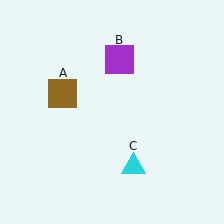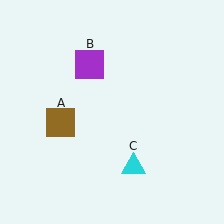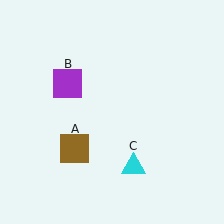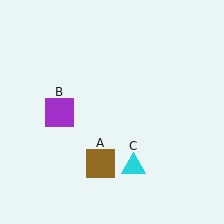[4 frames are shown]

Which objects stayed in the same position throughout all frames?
Cyan triangle (object C) remained stationary.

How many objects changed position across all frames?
2 objects changed position: brown square (object A), purple square (object B).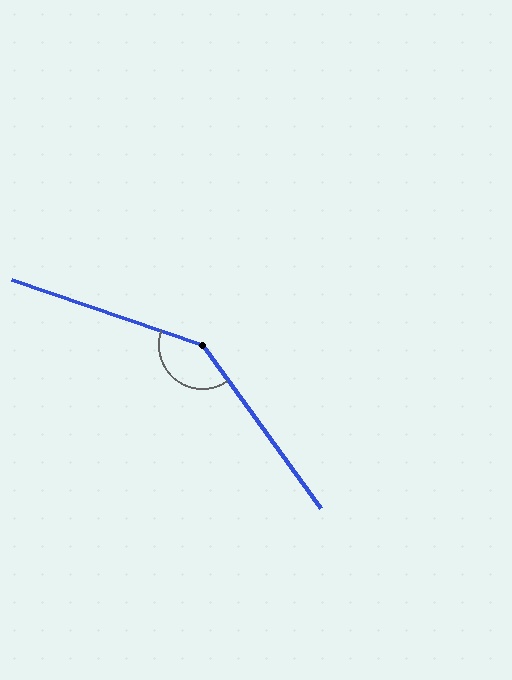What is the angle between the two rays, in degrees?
Approximately 145 degrees.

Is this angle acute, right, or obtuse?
It is obtuse.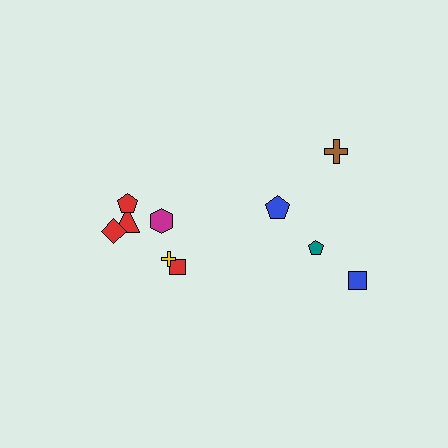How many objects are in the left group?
There are 6 objects.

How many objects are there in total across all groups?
There are 10 objects.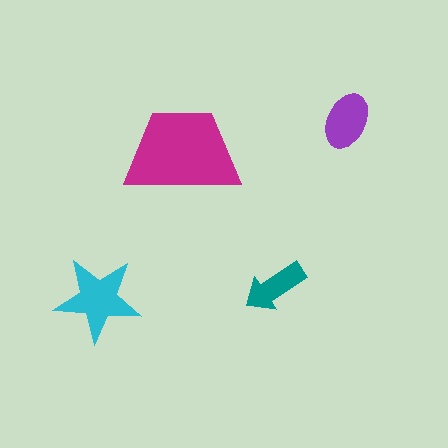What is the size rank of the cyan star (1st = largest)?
2nd.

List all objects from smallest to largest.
The teal arrow, the purple ellipse, the cyan star, the magenta trapezoid.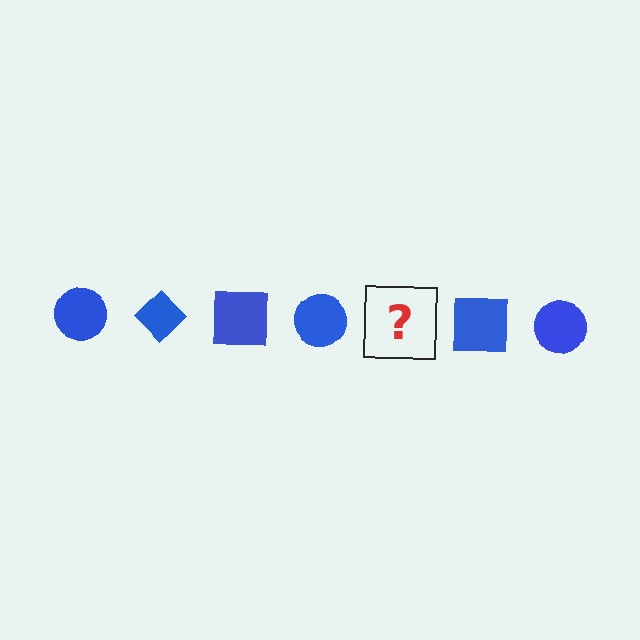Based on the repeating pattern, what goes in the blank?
The blank should be a blue diamond.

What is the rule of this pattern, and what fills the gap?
The rule is that the pattern cycles through circle, diamond, square shapes in blue. The gap should be filled with a blue diamond.